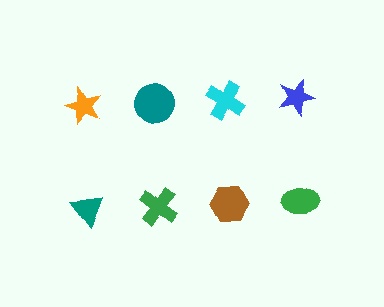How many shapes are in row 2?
4 shapes.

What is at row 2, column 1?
A teal triangle.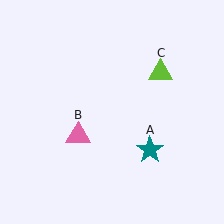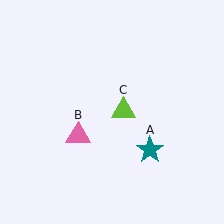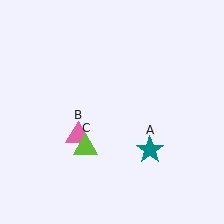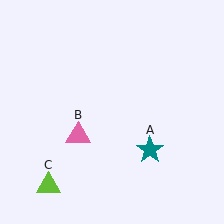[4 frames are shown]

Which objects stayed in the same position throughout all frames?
Teal star (object A) and pink triangle (object B) remained stationary.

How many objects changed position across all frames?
1 object changed position: lime triangle (object C).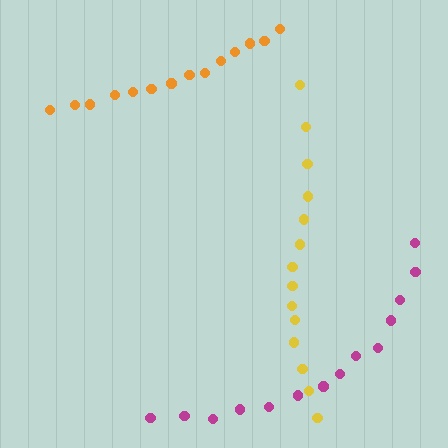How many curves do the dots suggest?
There are 3 distinct paths.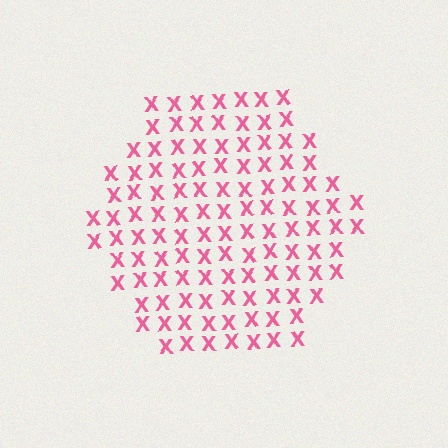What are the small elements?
The small elements are letter X's.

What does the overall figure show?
The overall figure shows a hexagon.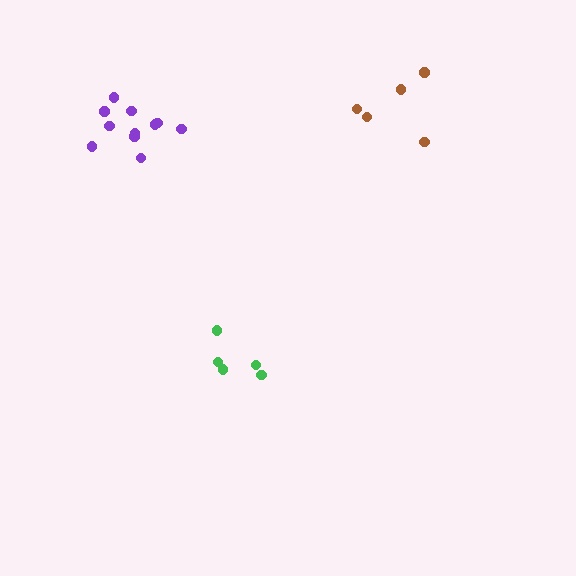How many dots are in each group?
Group 1: 5 dots, Group 2: 5 dots, Group 3: 11 dots (21 total).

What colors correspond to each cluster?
The clusters are colored: green, brown, purple.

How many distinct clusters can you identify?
There are 3 distinct clusters.